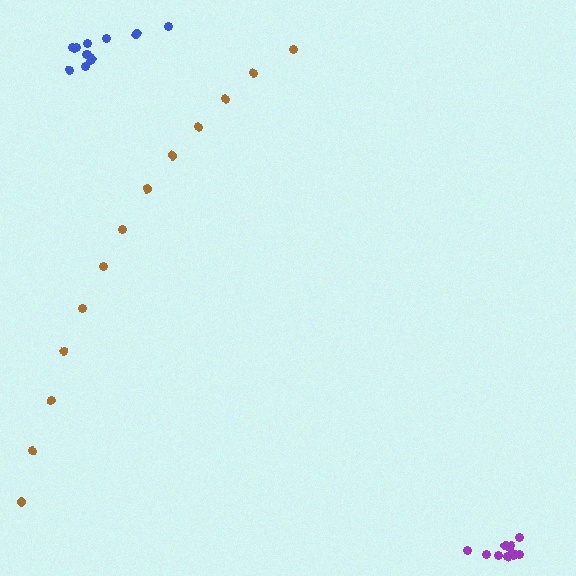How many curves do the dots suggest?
There are 3 distinct paths.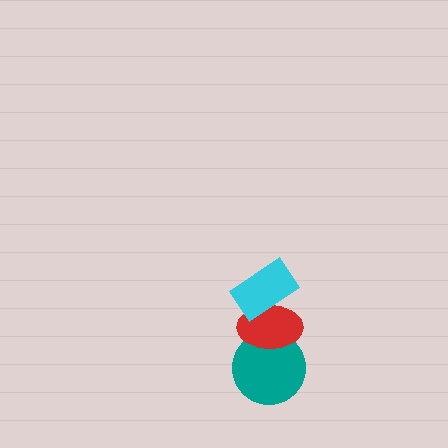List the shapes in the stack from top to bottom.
From top to bottom: the cyan rectangle, the red ellipse, the teal circle.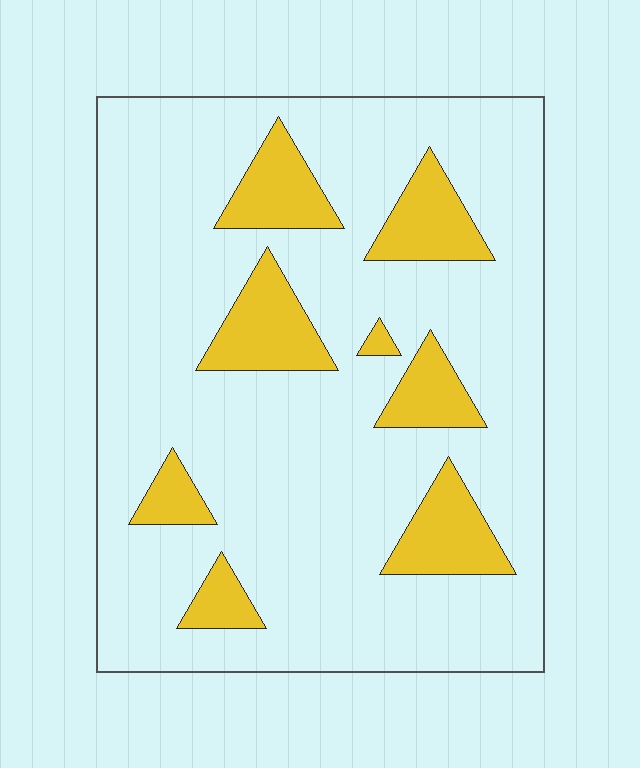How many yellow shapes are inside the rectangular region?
8.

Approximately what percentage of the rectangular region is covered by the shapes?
Approximately 20%.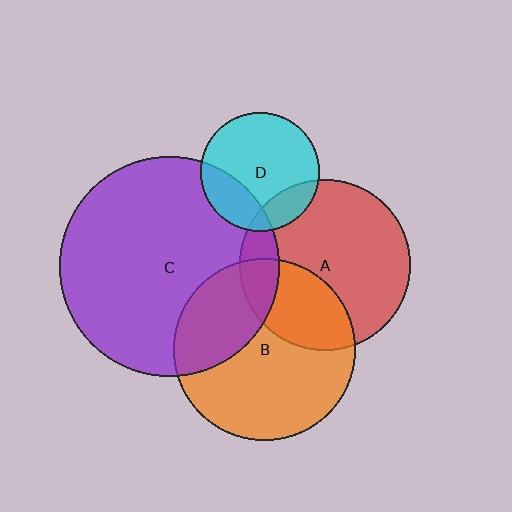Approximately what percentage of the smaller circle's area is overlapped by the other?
Approximately 15%.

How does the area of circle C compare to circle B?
Approximately 1.5 times.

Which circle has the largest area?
Circle C (purple).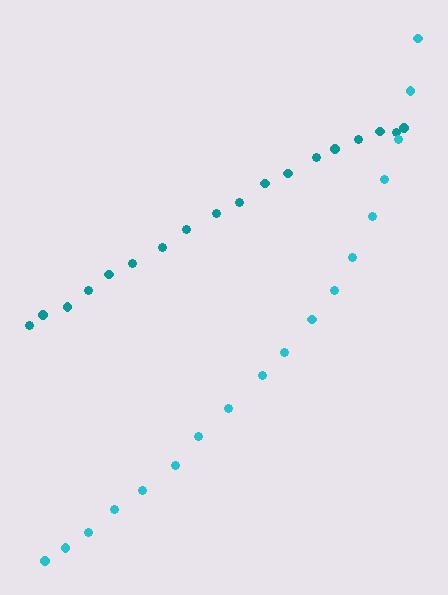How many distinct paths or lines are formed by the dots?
There are 2 distinct paths.